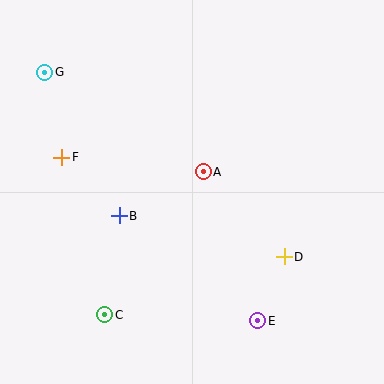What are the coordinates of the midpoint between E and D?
The midpoint between E and D is at (271, 289).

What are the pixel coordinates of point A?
Point A is at (203, 172).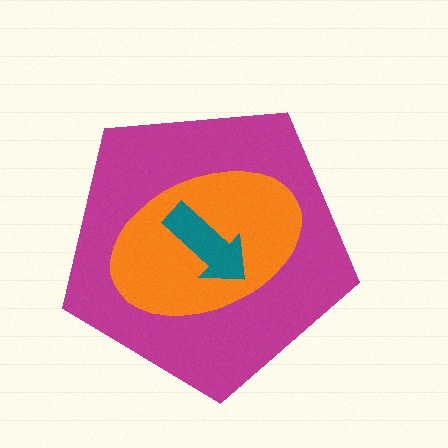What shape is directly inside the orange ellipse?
The teal arrow.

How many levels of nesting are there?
3.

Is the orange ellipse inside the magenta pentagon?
Yes.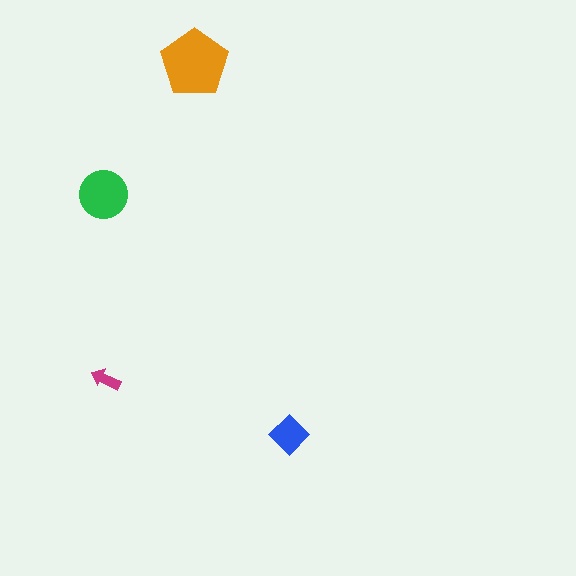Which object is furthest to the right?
The blue diamond is rightmost.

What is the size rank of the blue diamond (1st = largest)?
3rd.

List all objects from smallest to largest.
The magenta arrow, the blue diamond, the green circle, the orange pentagon.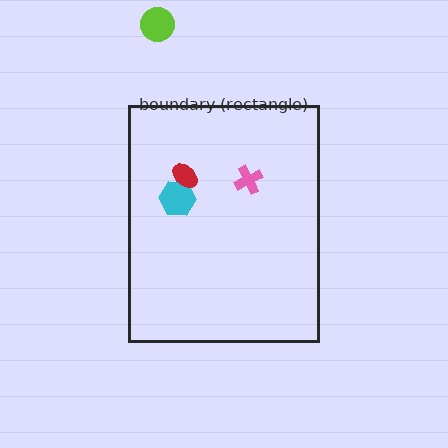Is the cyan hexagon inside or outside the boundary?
Inside.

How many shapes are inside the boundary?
3 inside, 1 outside.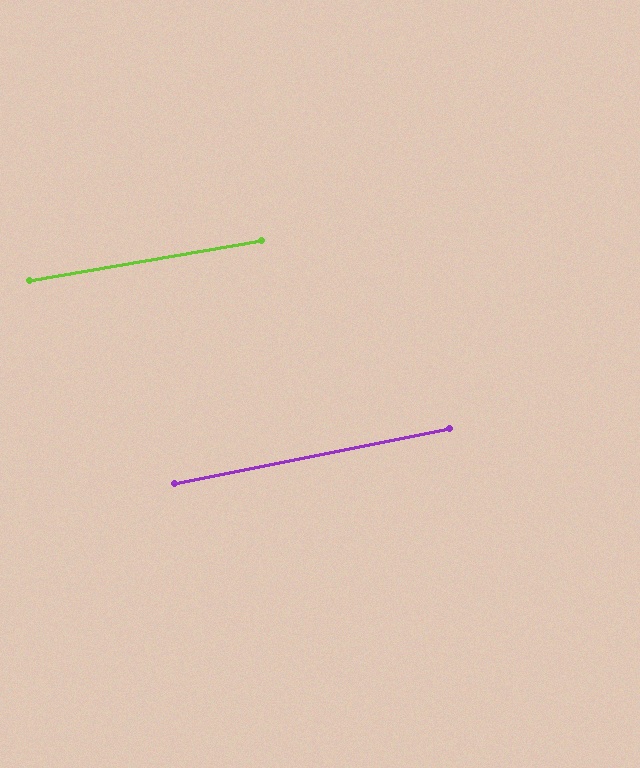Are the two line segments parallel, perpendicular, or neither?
Parallel — their directions differ by only 1.5°.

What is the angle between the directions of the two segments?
Approximately 2 degrees.